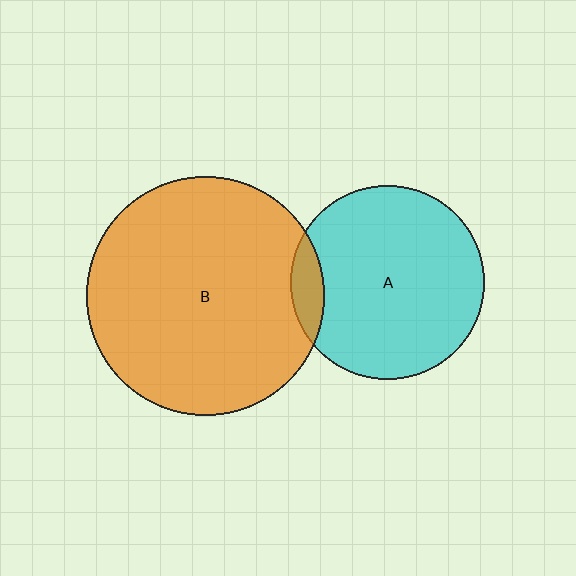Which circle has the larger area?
Circle B (orange).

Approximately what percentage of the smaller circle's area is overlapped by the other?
Approximately 10%.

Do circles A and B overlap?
Yes.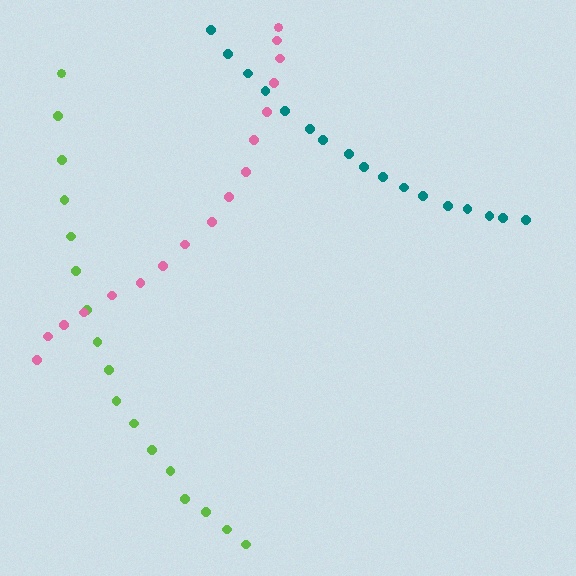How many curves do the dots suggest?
There are 3 distinct paths.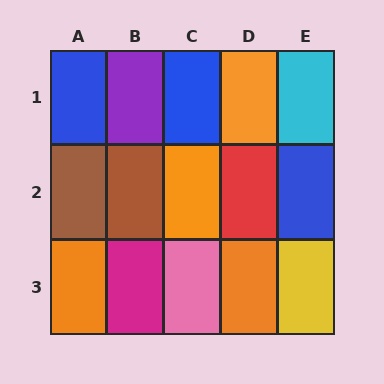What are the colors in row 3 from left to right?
Orange, magenta, pink, orange, yellow.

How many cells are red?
1 cell is red.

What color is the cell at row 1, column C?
Blue.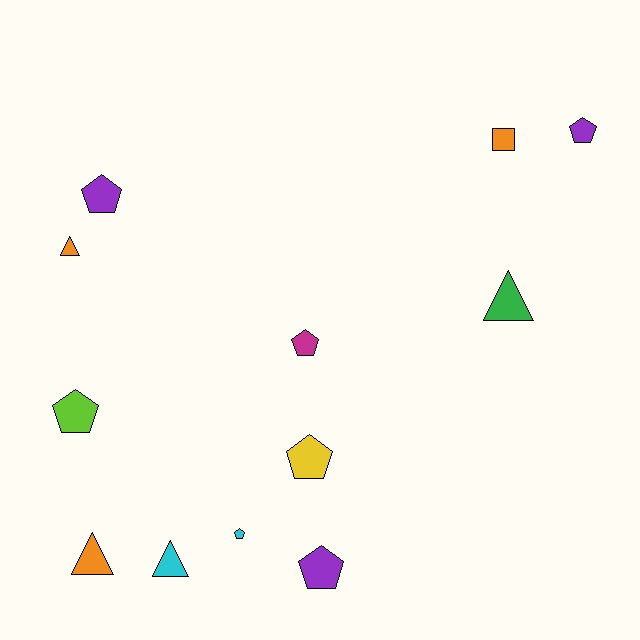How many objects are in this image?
There are 12 objects.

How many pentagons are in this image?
There are 7 pentagons.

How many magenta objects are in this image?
There is 1 magenta object.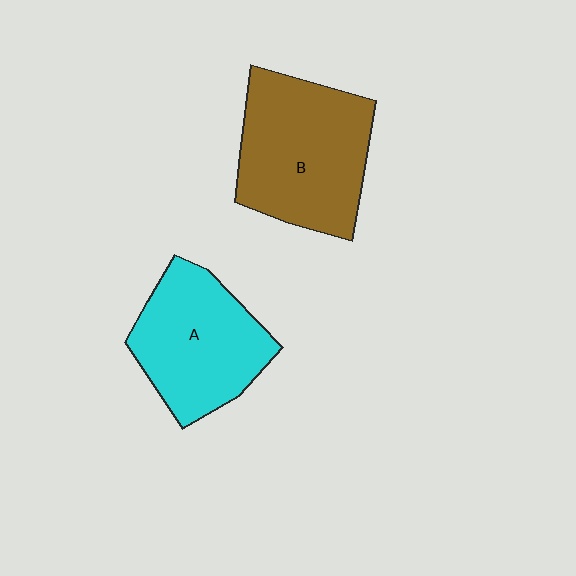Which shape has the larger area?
Shape B (brown).